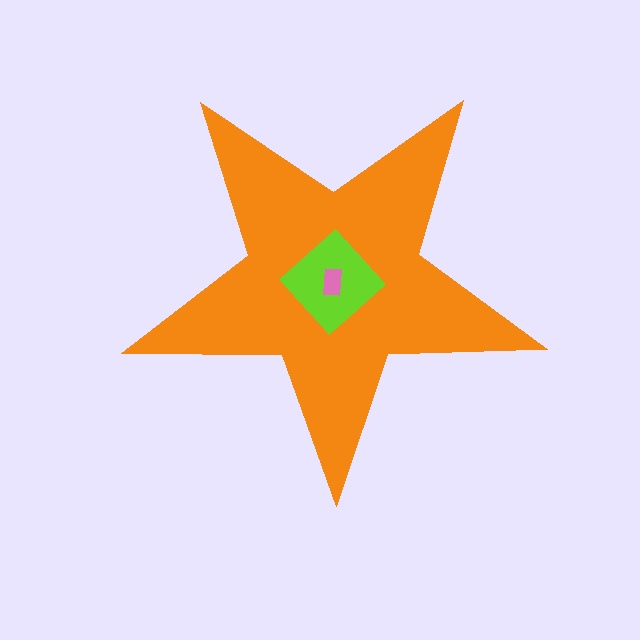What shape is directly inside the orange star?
The lime diamond.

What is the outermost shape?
The orange star.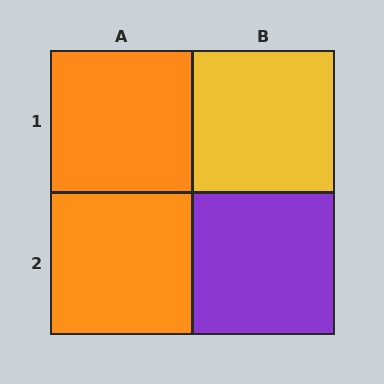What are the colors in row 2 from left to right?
Orange, purple.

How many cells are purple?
1 cell is purple.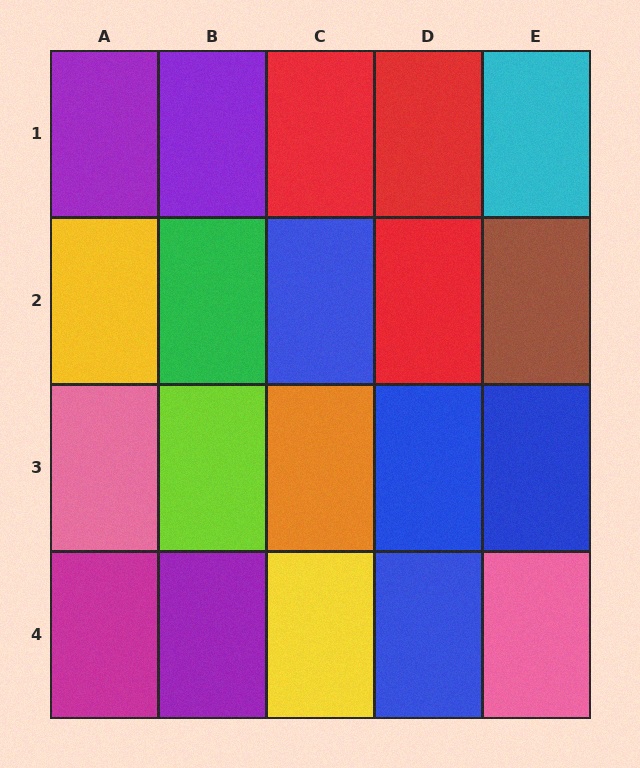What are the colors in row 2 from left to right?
Yellow, green, blue, red, brown.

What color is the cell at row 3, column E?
Blue.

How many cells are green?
1 cell is green.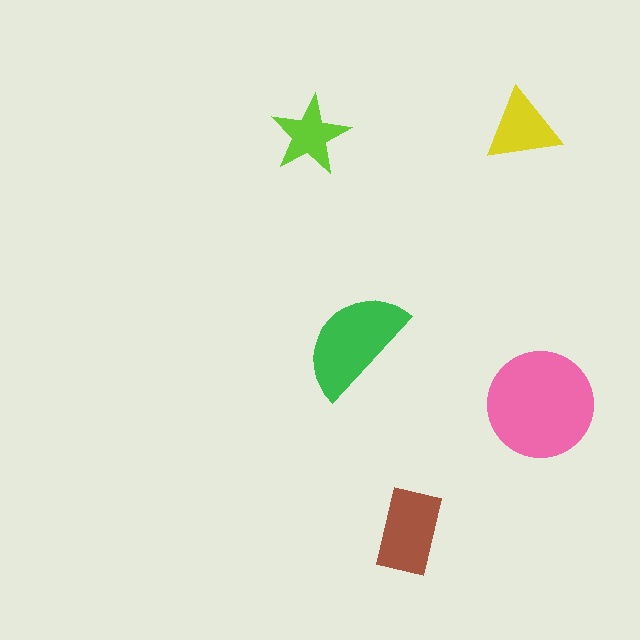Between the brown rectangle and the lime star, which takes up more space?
The brown rectangle.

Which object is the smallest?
The lime star.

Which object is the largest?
The pink circle.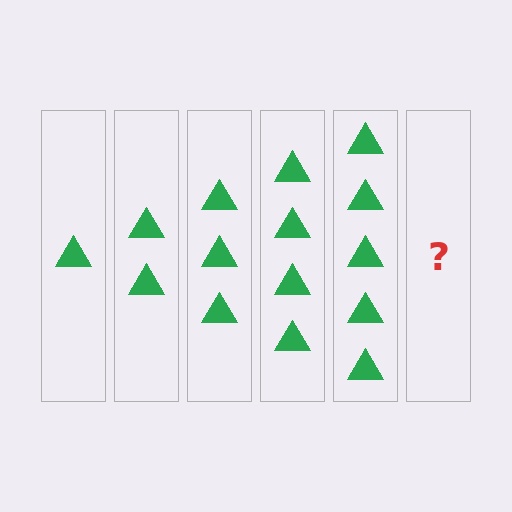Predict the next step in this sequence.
The next step is 6 triangles.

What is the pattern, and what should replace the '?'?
The pattern is that each step adds one more triangle. The '?' should be 6 triangles.